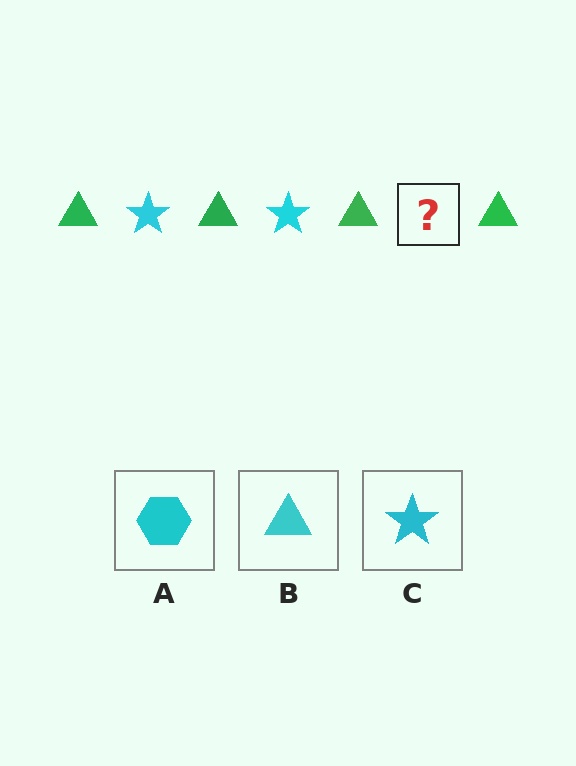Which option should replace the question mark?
Option C.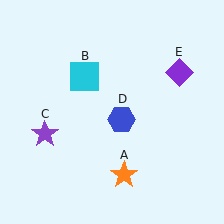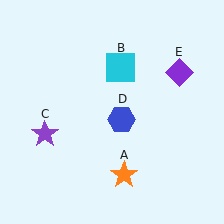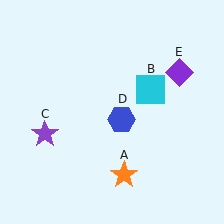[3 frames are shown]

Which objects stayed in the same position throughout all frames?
Orange star (object A) and purple star (object C) and blue hexagon (object D) and purple diamond (object E) remained stationary.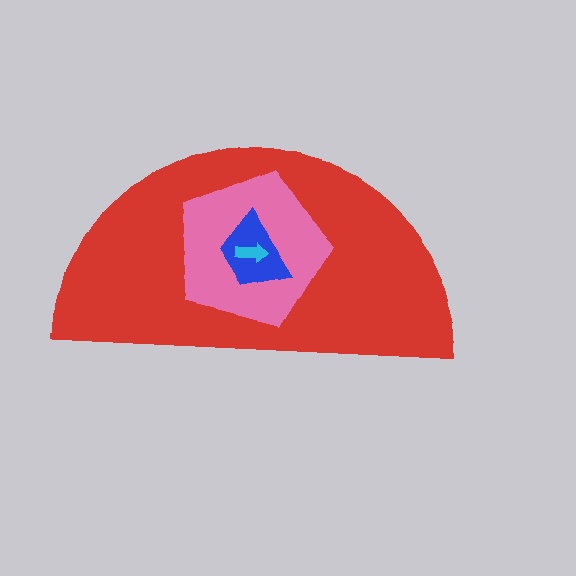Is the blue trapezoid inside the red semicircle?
Yes.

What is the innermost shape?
The cyan arrow.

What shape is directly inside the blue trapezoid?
The cyan arrow.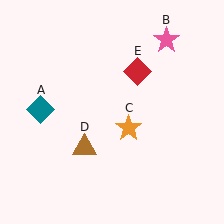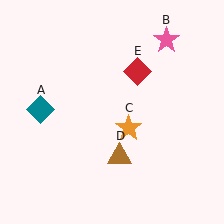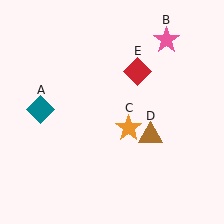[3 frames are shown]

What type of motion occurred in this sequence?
The brown triangle (object D) rotated counterclockwise around the center of the scene.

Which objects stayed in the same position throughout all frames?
Teal diamond (object A) and pink star (object B) and orange star (object C) and red diamond (object E) remained stationary.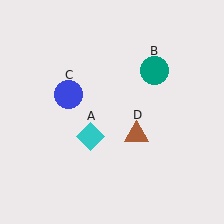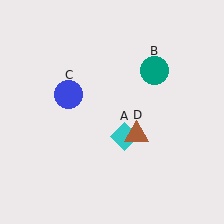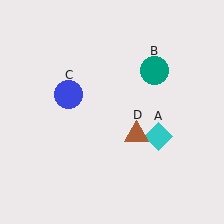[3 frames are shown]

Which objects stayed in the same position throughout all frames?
Teal circle (object B) and blue circle (object C) and brown triangle (object D) remained stationary.